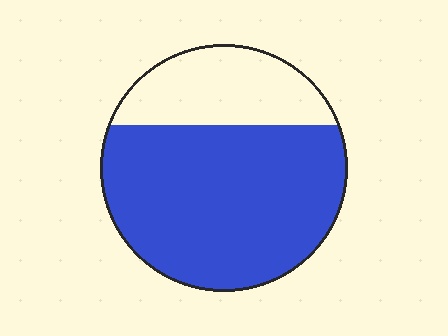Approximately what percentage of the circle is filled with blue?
Approximately 70%.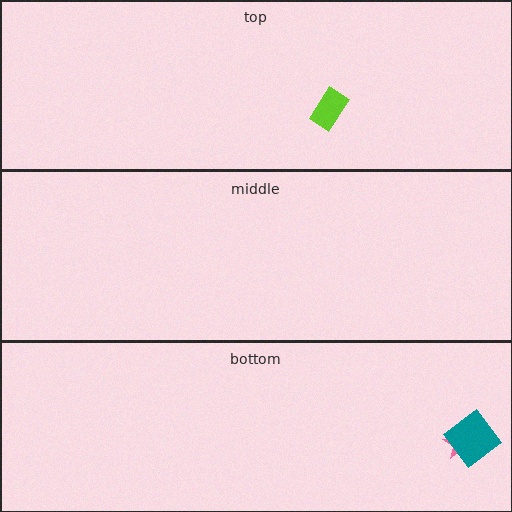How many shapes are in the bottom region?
2.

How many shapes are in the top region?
1.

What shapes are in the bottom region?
The pink star, the teal diamond.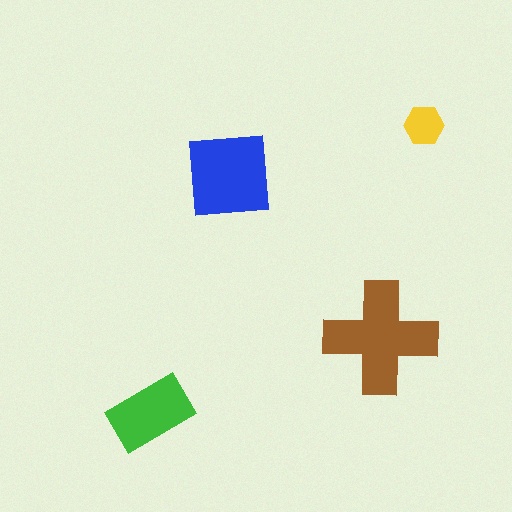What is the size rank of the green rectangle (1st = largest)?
3rd.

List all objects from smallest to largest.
The yellow hexagon, the green rectangle, the blue square, the brown cross.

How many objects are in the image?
There are 4 objects in the image.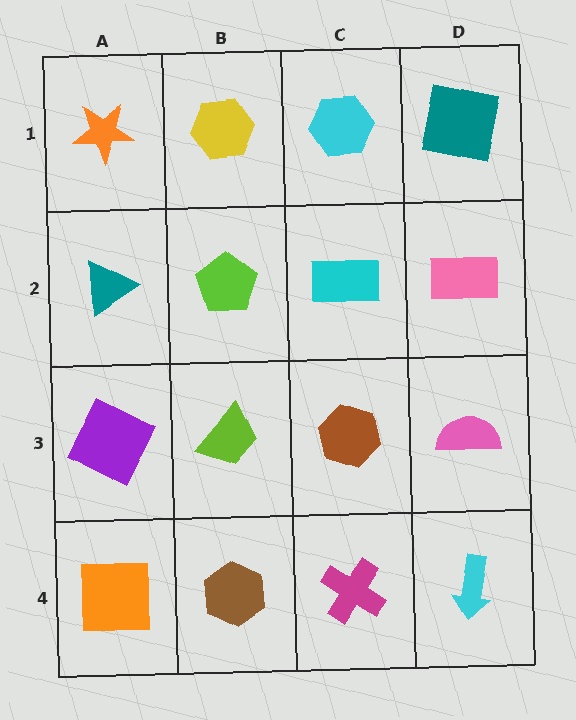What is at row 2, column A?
A teal triangle.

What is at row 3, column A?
A purple square.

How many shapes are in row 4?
4 shapes.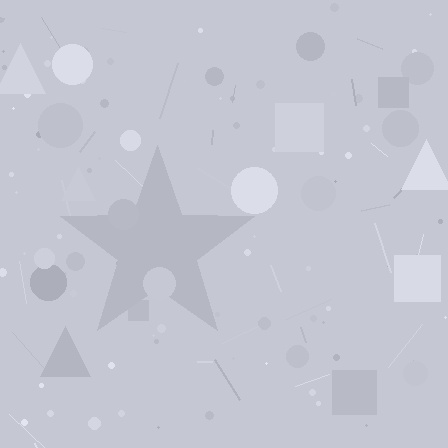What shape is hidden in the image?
A star is hidden in the image.